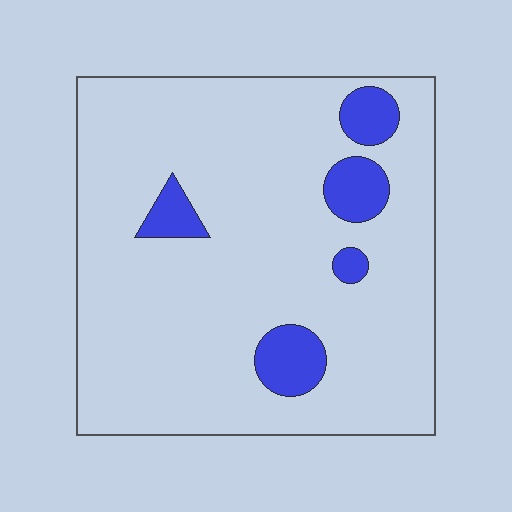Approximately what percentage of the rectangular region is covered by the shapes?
Approximately 10%.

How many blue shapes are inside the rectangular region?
5.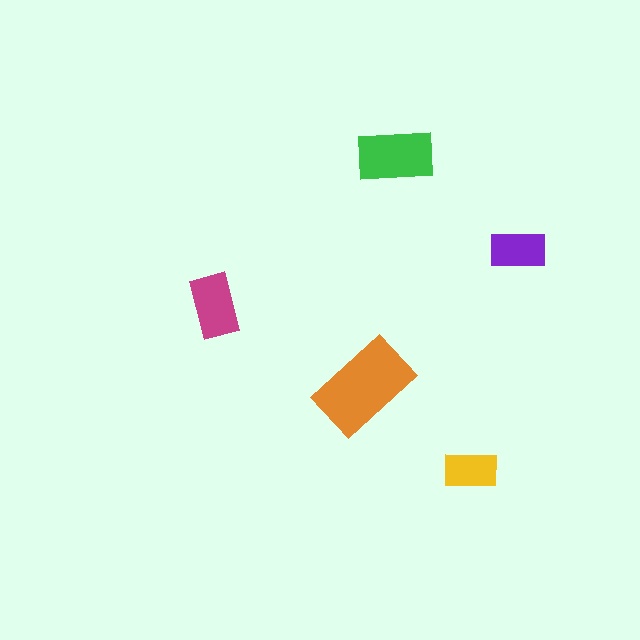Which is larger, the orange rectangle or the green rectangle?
The orange one.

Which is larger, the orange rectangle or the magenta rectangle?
The orange one.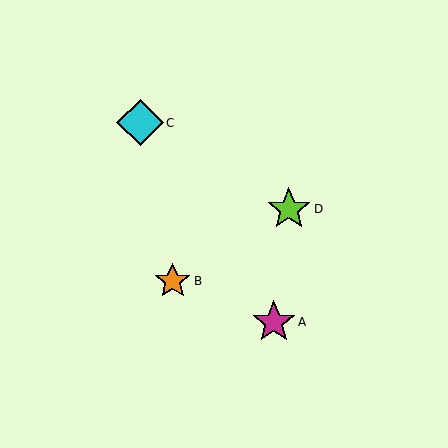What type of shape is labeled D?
Shape D is a lime star.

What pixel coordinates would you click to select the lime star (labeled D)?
Click at (289, 209) to select the lime star D.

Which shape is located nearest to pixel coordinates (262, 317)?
The magenta star (labeled A) at (274, 322) is nearest to that location.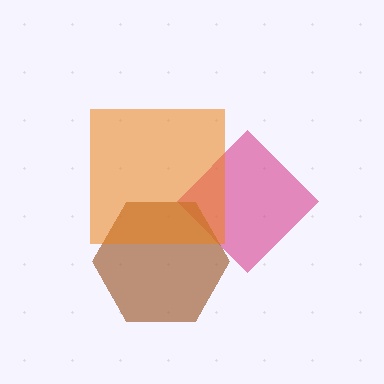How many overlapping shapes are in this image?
There are 3 overlapping shapes in the image.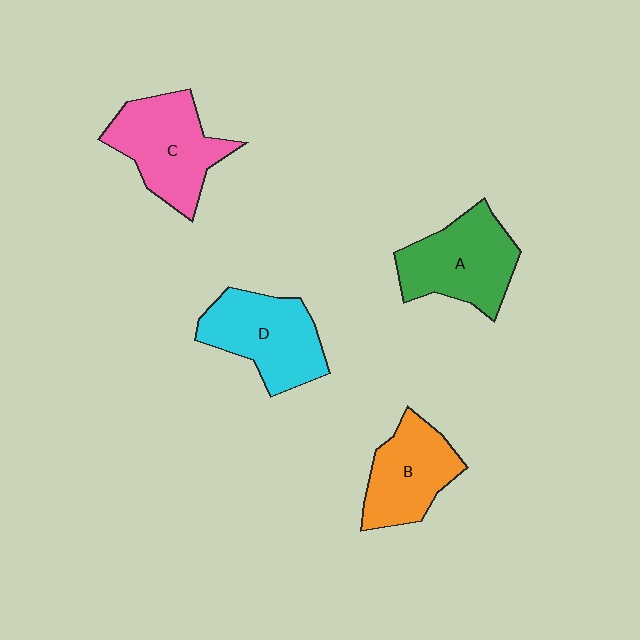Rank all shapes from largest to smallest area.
From largest to smallest: C (pink), A (green), D (cyan), B (orange).